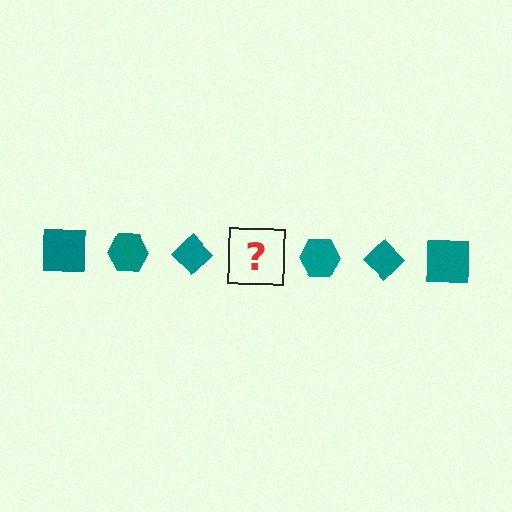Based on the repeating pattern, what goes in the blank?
The blank should be a teal square.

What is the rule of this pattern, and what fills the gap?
The rule is that the pattern cycles through square, hexagon, diamond shapes in teal. The gap should be filled with a teal square.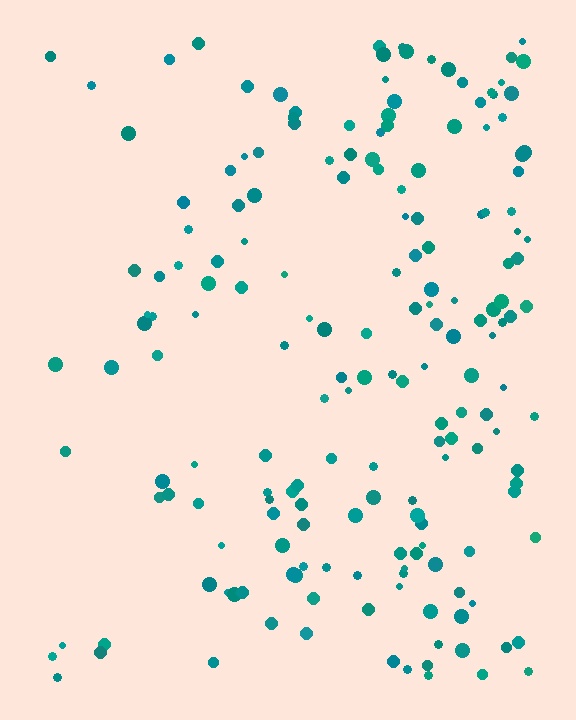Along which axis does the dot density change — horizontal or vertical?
Horizontal.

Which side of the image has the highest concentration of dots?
The right.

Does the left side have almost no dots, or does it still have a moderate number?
Still a moderate number, just noticeably fewer than the right.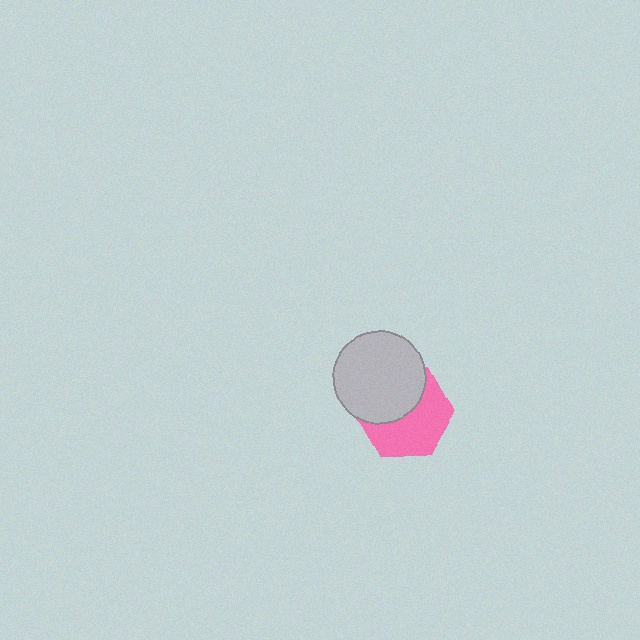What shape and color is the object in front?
The object in front is a light gray circle.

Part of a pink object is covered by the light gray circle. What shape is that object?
It is a hexagon.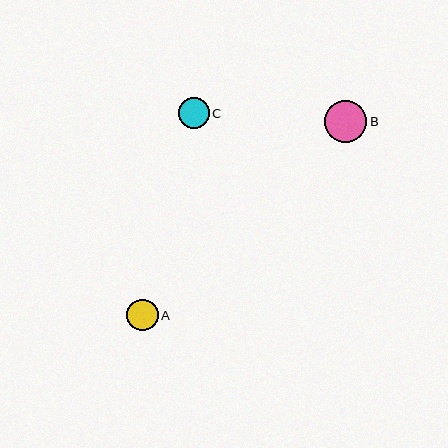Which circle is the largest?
Circle B is the largest with a size of approximately 43 pixels.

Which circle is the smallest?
Circle C is the smallest with a size of approximately 31 pixels.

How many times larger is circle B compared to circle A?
Circle B is approximately 1.4 times the size of circle A.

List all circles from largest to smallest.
From largest to smallest: B, A, C.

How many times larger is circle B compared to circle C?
Circle B is approximately 1.4 times the size of circle C.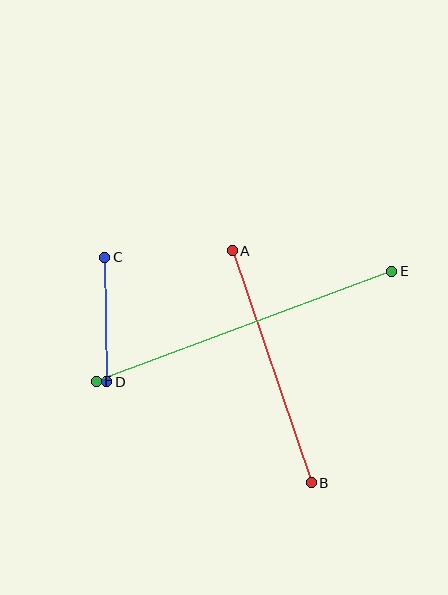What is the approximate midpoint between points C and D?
The midpoint is at approximately (106, 320) pixels.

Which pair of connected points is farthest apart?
Points E and F are farthest apart.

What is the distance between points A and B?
The distance is approximately 245 pixels.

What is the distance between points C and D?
The distance is approximately 125 pixels.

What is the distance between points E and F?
The distance is approximately 315 pixels.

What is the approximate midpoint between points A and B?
The midpoint is at approximately (272, 367) pixels.